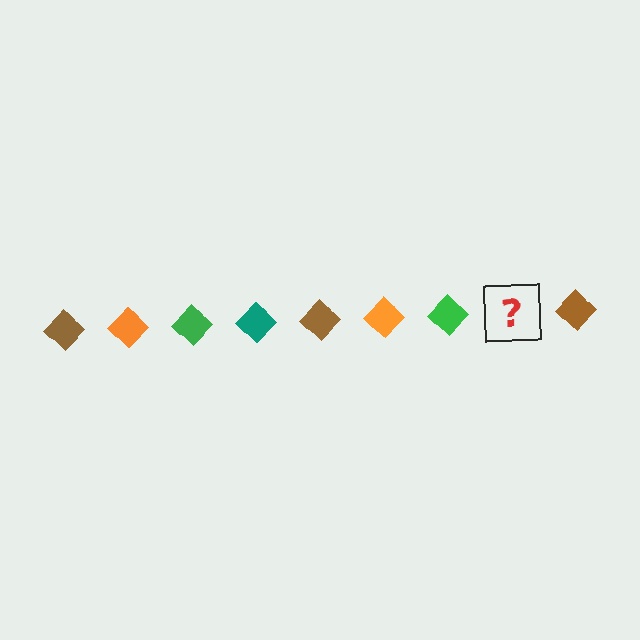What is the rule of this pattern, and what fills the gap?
The rule is that the pattern cycles through brown, orange, green, teal diamonds. The gap should be filled with a teal diamond.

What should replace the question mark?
The question mark should be replaced with a teal diamond.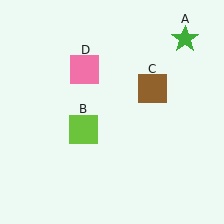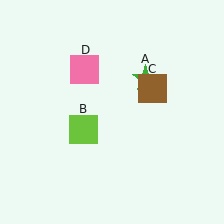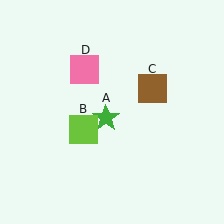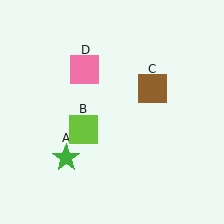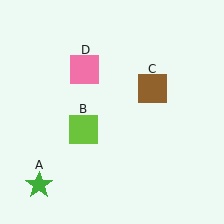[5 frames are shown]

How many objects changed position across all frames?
1 object changed position: green star (object A).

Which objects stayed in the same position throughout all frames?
Lime square (object B) and brown square (object C) and pink square (object D) remained stationary.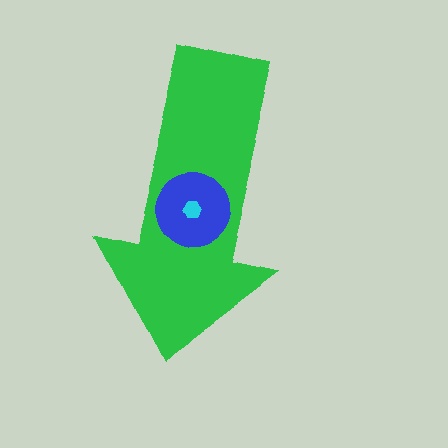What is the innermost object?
The cyan hexagon.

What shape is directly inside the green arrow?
The blue circle.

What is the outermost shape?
The green arrow.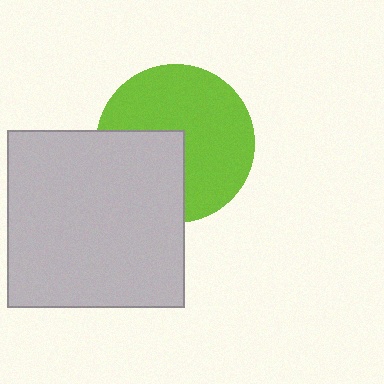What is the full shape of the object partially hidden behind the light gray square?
The partially hidden object is a lime circle.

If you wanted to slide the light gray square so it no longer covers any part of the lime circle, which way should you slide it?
Slide it toward the lower-left — that is the most direct way to separate the two shapes.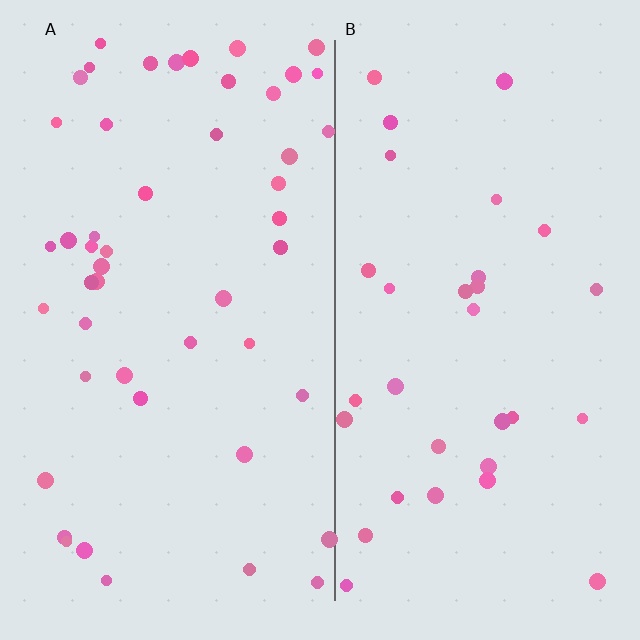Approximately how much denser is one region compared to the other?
Approximately 1.6× — region A over region B.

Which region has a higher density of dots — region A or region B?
A (the left).